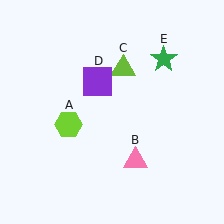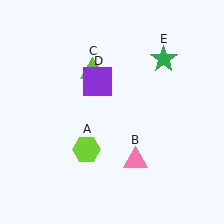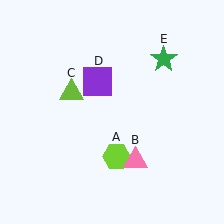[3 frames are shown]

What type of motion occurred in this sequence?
The lime hexagon (object A), lime triangle (object C) rotated counterclockwise around the center of the scene.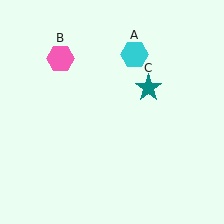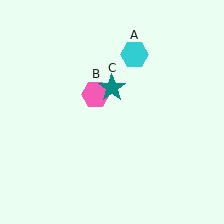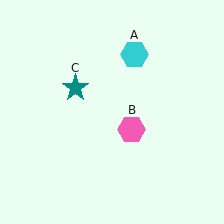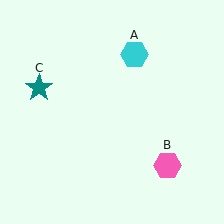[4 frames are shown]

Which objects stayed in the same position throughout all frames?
Cyan hexagon (object A) remained stationary.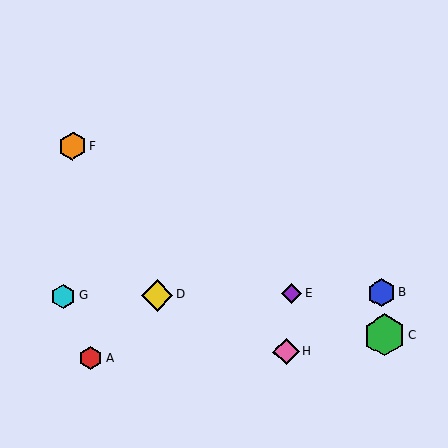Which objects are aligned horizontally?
Objects B, D, E, G are aligned horizontally.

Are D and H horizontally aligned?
No, D is at y≈295 and H is at y≈352.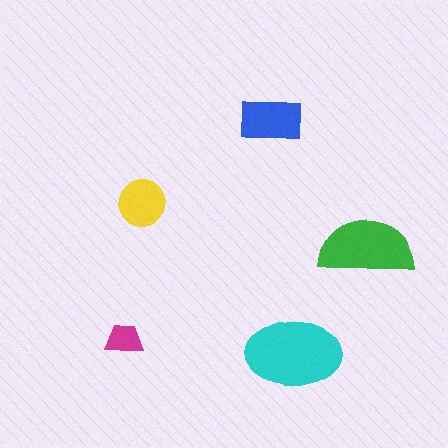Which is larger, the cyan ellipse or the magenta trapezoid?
The cyan ellipse.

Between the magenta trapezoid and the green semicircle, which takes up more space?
The green semicircle.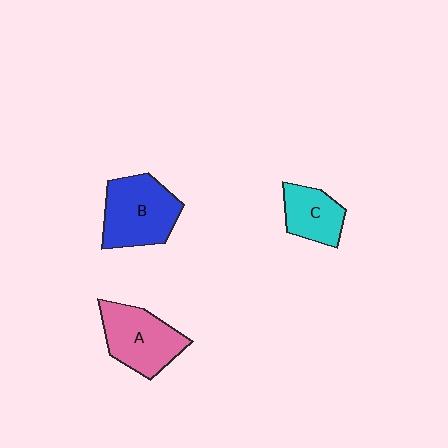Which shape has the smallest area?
Shape C (cyan).